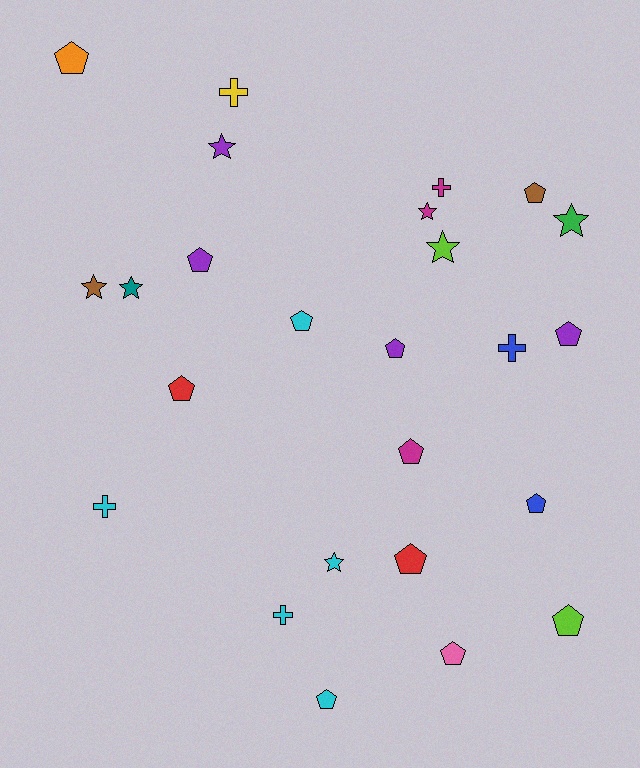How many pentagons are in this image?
There are 13 pentagons.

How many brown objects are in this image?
There are 2 brown objects.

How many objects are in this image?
There are 25 objects.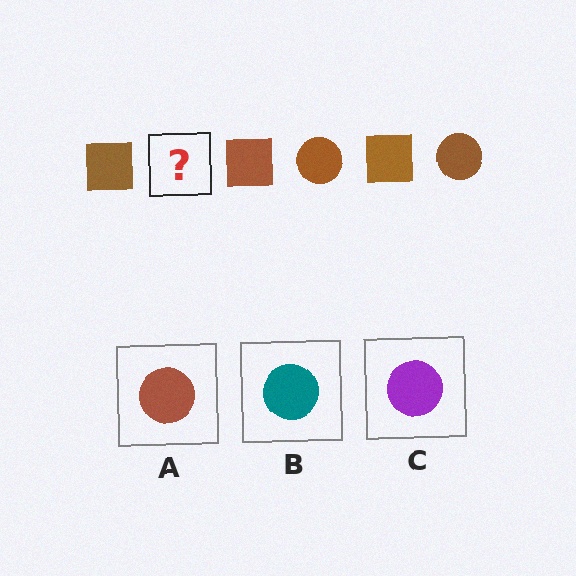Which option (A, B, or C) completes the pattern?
A.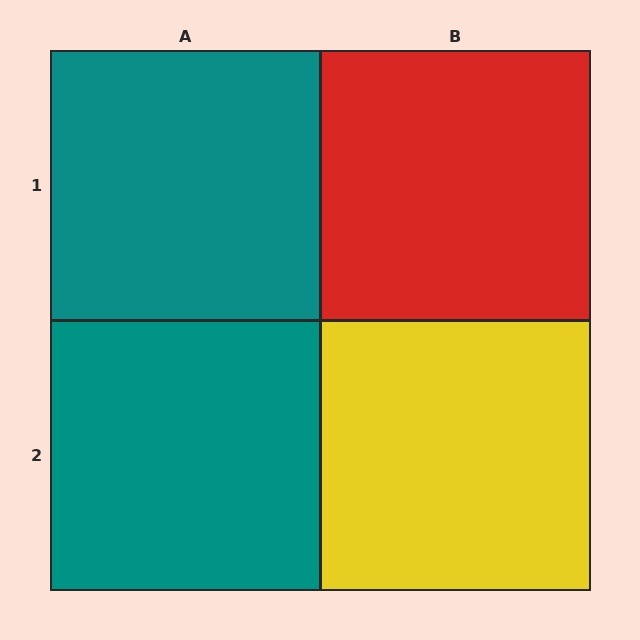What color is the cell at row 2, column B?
Yellow.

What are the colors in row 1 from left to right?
Teal, red.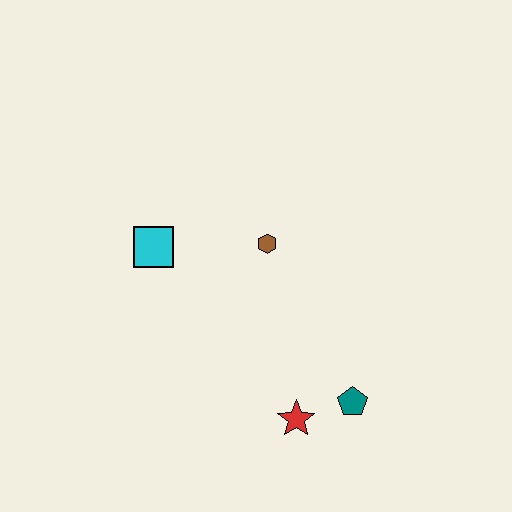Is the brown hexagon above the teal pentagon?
Yes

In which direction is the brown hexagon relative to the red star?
The brown hexagon is above the red star.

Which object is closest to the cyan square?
The brown hexagon is closest to the cyan square.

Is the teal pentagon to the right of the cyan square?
Yes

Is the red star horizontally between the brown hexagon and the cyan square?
No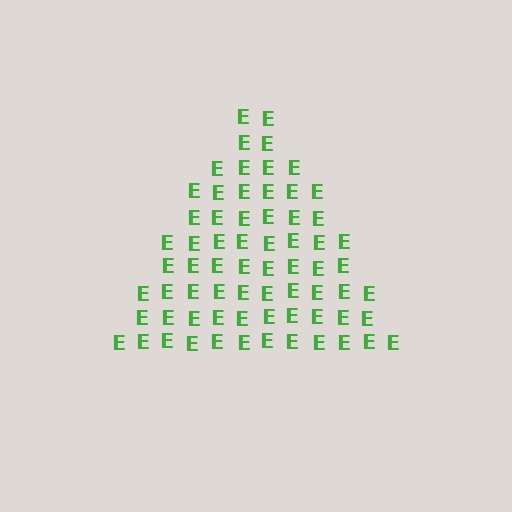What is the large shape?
The large shape is a triangle.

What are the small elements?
The small elements are letter E's.